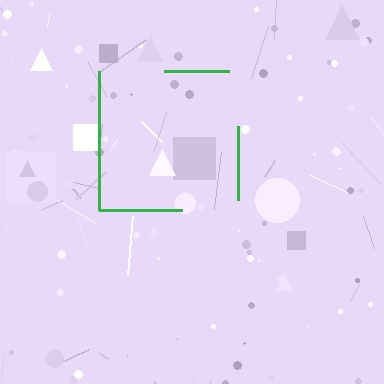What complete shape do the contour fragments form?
The contour fragments form a square.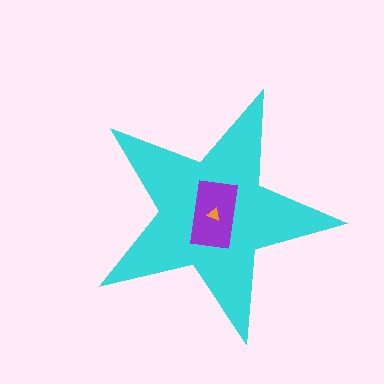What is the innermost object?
The orange triangle.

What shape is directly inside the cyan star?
The purple rectangle.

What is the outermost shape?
The cyan star.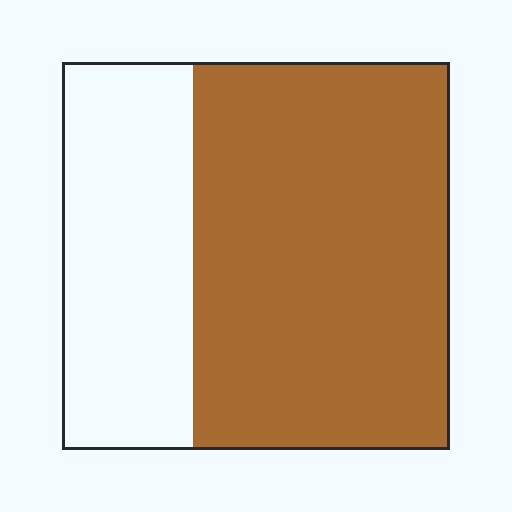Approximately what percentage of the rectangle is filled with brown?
Approximately 65%.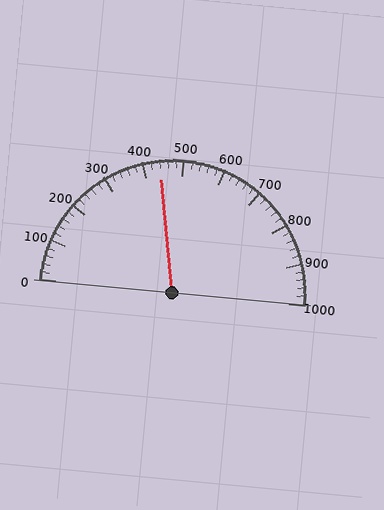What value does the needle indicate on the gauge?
The needle indicates approximately 440.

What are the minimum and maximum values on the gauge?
The gauge ranges from 0 to 1000.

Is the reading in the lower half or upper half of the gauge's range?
The reading is in the lower half of the range (0 to 1000).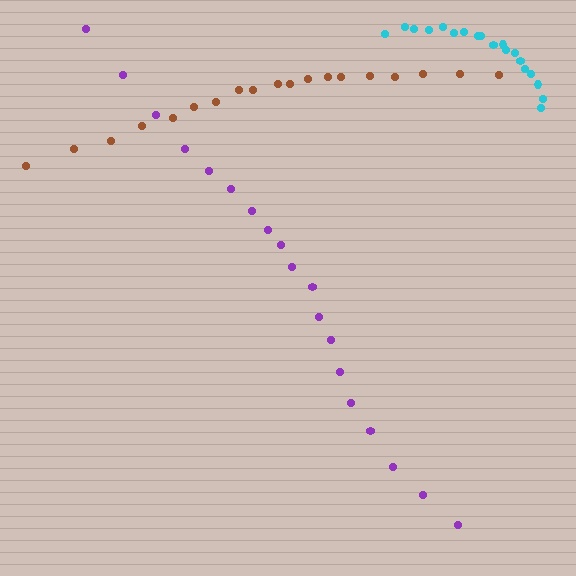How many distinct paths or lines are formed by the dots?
There are 3 distinct paths.